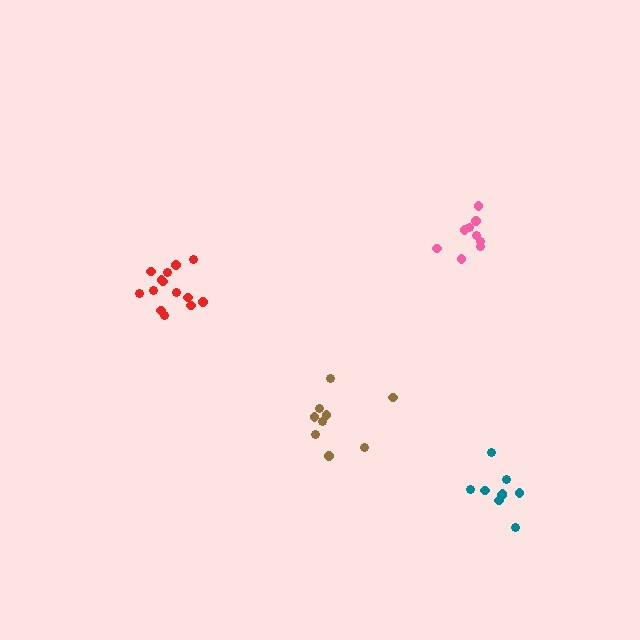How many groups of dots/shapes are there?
There are 4 groups.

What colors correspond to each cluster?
The clusters are colored: red, pink, teal, brown.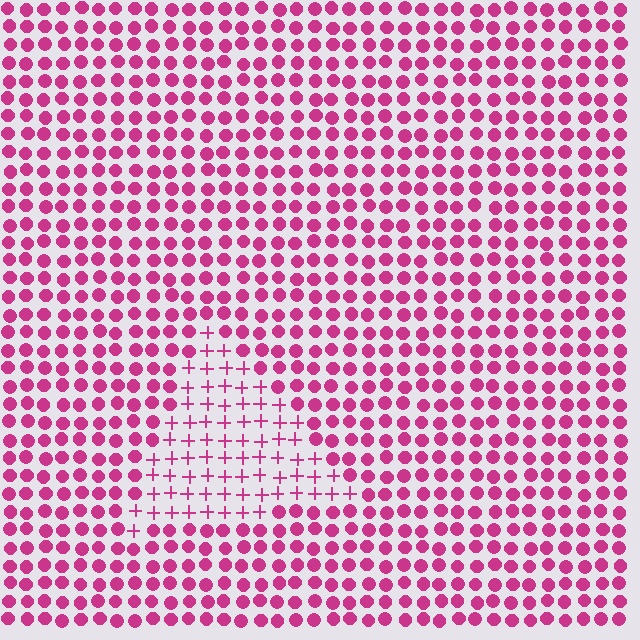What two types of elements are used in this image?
The image uses plus signs inside the triangle region and circles outside it.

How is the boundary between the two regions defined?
The boundary is defined by a change in element shape: plus signs inside vs. circles outside. All elements share the same color and spacing.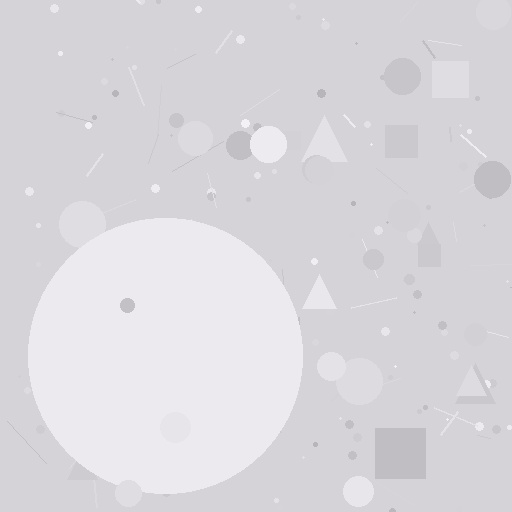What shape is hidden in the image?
A circle is hidden in the image.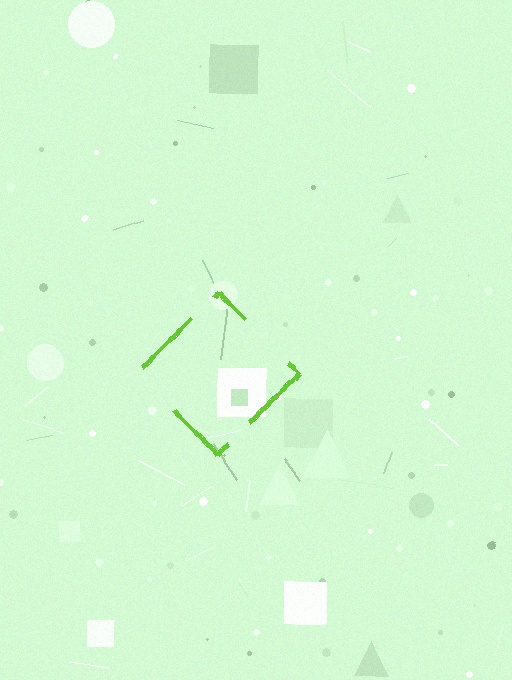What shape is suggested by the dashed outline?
The dashed outline suggests a diamond.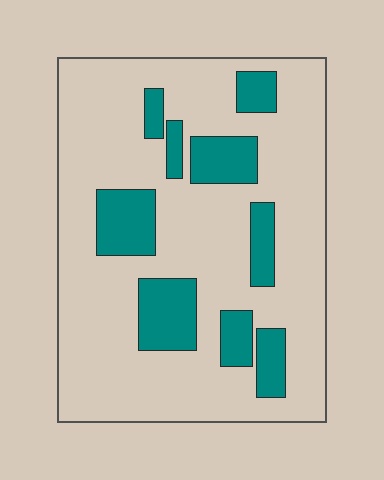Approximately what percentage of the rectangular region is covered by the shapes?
Approximately 20%.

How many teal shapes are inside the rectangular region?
9.